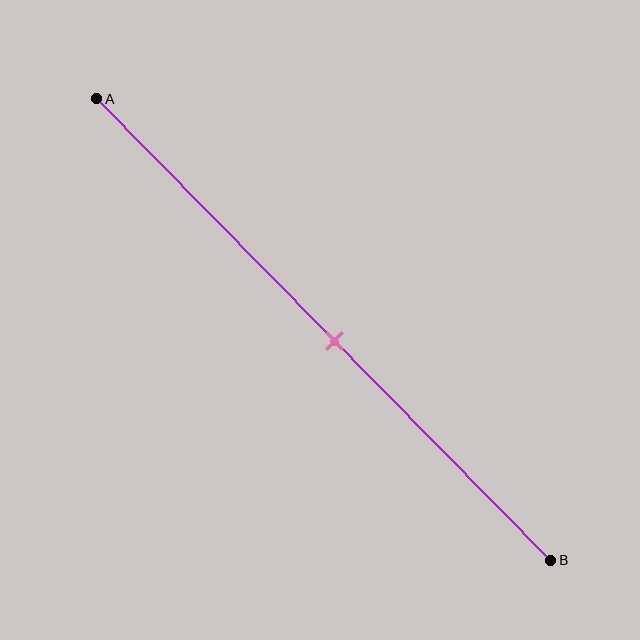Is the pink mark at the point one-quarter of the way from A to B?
No, the mark is at about 50% from A, not at the 25% one-quarter point.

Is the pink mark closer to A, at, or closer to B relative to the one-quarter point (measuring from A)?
The pink mark is closer to point B than the one-quarter point of segment AB.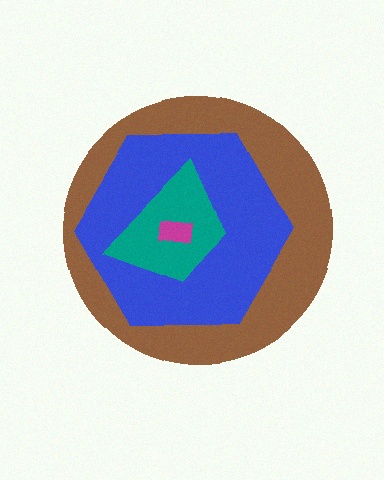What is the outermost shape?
The brown circle.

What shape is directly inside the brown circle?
The blue hexagon.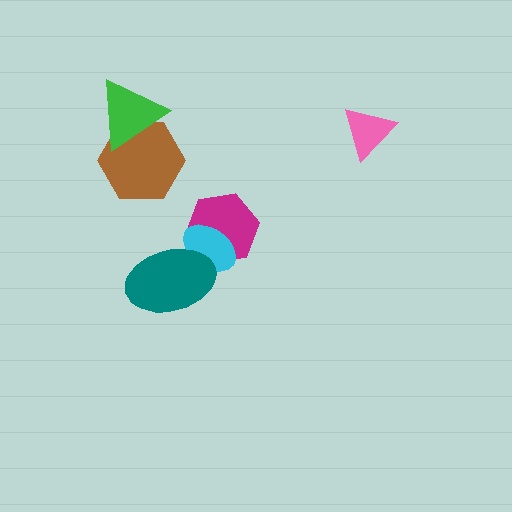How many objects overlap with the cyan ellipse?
2 objects overlap with the cyan ellipse.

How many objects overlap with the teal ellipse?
2 objects overlap with the teal ellipse.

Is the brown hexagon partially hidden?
Yes, it is partially covered by another shape.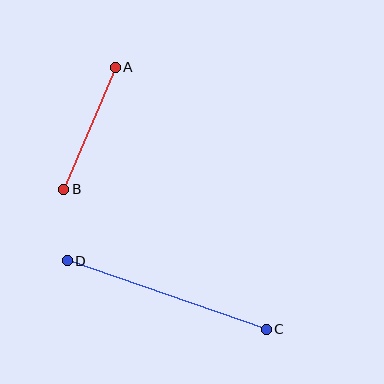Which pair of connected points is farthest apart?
Points C and D are farthest apart.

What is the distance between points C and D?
The distance is approximately 211 pixels.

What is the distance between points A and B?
The distance is approximately 133 pixels.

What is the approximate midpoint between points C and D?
The midpoint is at approximately (167, 295) pixels.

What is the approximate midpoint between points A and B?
The midpoint is at approximately (89, 128) pixels.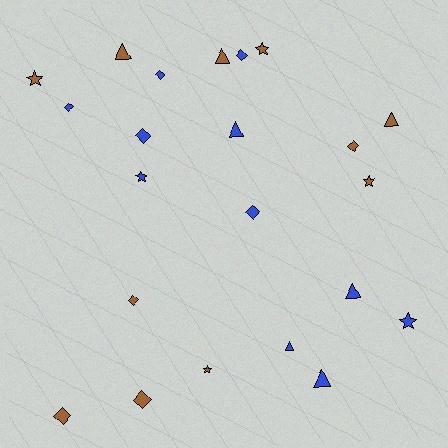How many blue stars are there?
There are 2 blue stars.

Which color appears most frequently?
Brown, with 11 objects.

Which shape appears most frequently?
Diamond, with 9 objects.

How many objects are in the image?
There are 22 objects.